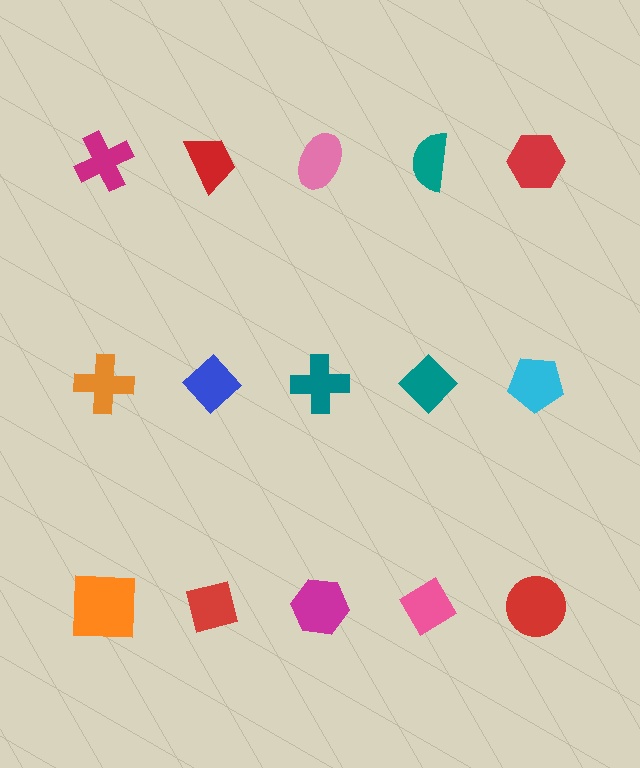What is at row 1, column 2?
A red trapezoid.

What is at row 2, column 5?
A cyan pentagon.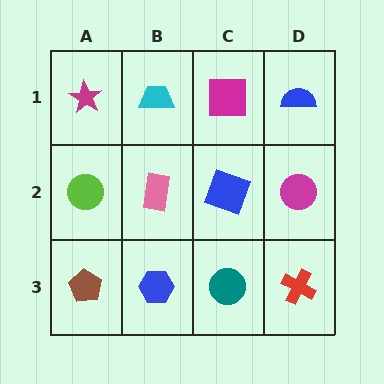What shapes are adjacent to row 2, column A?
A magenta star (row 1, column A), a brown pentagon (row 3, column A), a pink rectangle (row 2, column B).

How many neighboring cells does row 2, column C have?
4.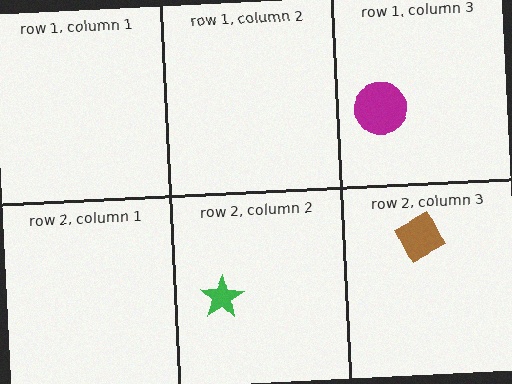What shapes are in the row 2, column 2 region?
The green star.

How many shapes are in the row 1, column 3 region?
1.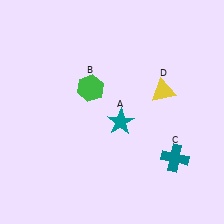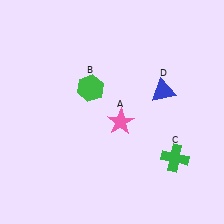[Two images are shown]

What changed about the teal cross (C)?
In Image 1, C is teal. In Image 2, it changed to green.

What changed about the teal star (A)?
In Image 1, A is teal. In Image 2, it changed to pink.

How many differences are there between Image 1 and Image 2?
There are 3 differences between the two images.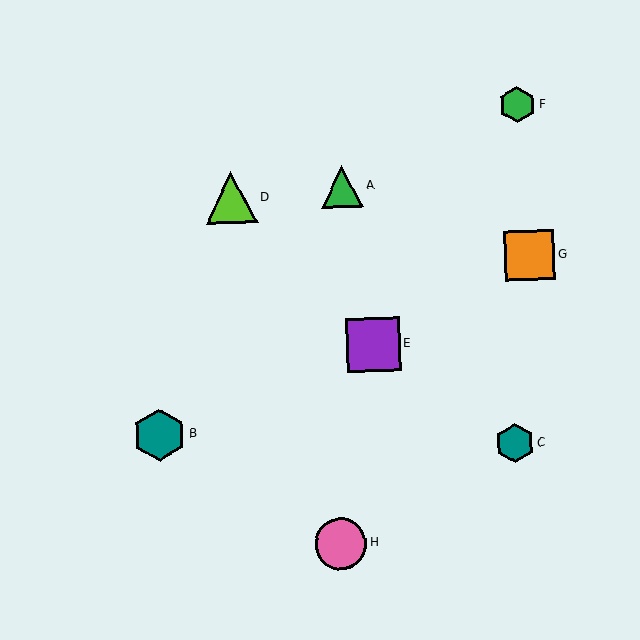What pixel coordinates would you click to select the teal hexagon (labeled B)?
Click at (159, 435) to select the teal hexagon B.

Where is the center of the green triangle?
The center of the green triangle is at (342, 187).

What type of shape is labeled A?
Shape A is a green triangle.